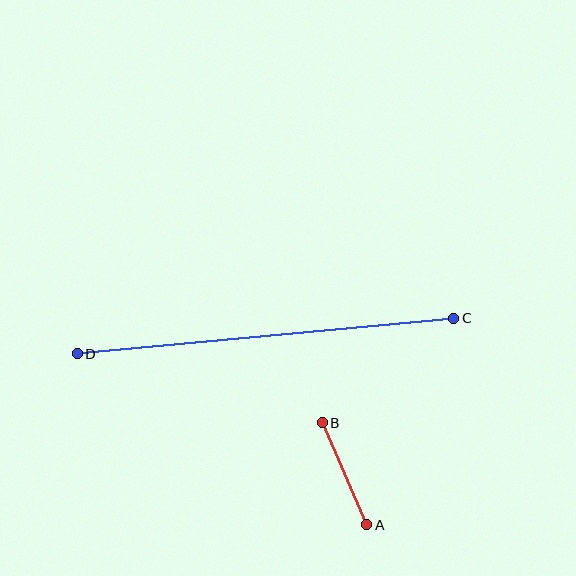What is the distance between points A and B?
The distance is approximately 111 pixels.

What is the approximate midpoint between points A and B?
The midpoint is at approximately (344, 474) pixels.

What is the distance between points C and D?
The distance is approximately 378 pixels.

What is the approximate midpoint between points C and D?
The midpoint is at approximately (266, 336) pixels.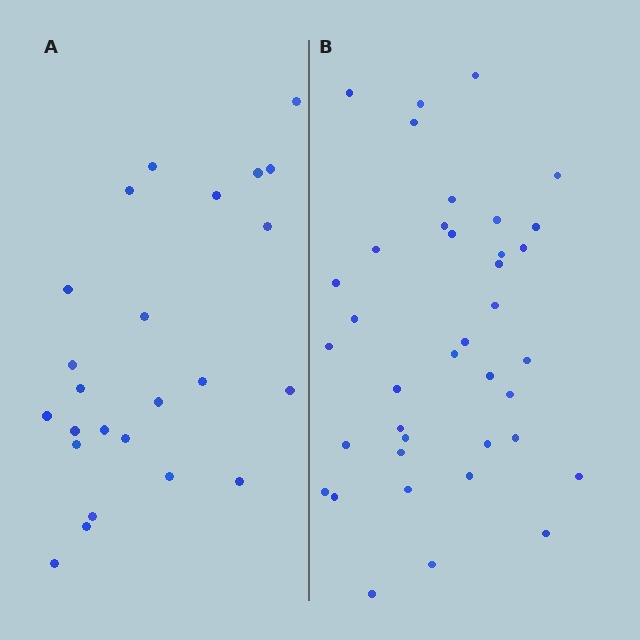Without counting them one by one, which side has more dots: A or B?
Region B (the right region) has more dots.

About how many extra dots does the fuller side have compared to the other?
Region B has approximately 15 more dots than region A.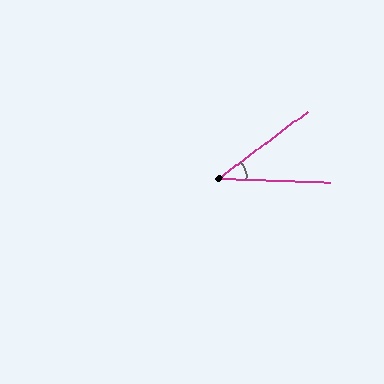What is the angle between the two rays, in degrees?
Approximately 39 degrees.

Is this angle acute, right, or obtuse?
It is acute.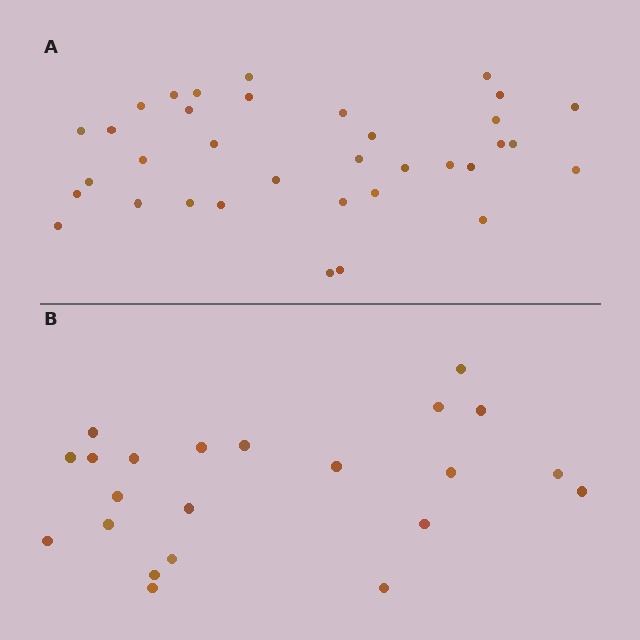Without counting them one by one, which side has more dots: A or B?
Region A (the top region) has more dots.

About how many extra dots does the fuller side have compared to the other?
Region A has approximately 15 more dots than region B.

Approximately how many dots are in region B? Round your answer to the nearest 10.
About 20 dots. (The exact count is 22, which rounds to 20.)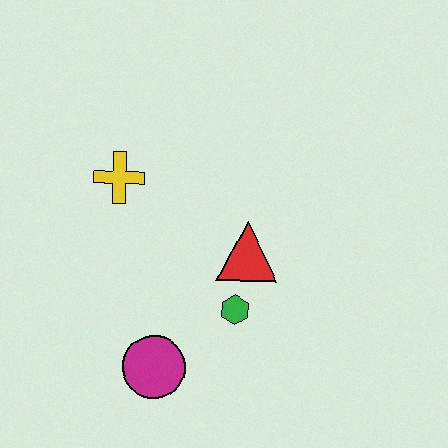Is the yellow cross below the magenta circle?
No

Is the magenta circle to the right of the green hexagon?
No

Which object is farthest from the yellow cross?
The magenta circle is farthest from the yellow cross.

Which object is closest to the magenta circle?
The green hexagon is closest to the magenta circle.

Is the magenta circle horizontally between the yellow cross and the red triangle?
Yes